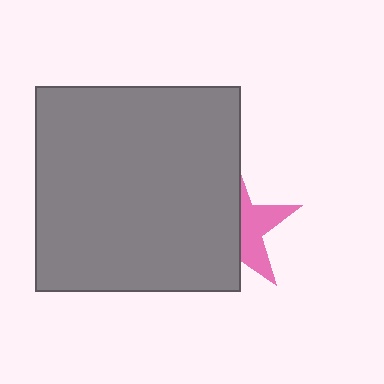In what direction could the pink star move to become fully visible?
The pink star could move right. That would shift it out from behind the gray square entirely.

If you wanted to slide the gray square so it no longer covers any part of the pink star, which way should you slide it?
Slide it left — that is the most direct way to separate the two shapes.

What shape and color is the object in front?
The object in front is a gray square.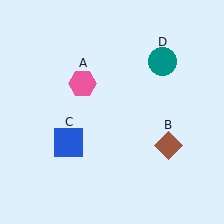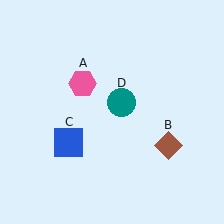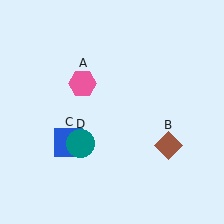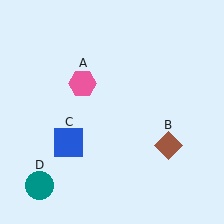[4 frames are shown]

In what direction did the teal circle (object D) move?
The teal circle (object D) moved down and to the left.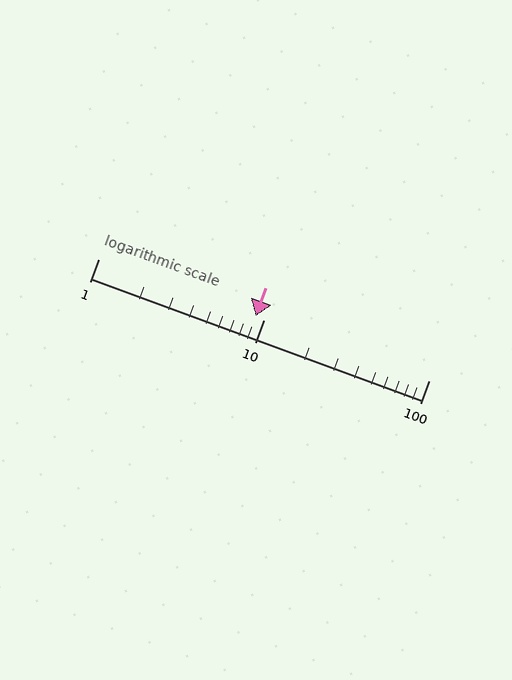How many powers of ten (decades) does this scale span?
The scale spans 2 decades, from 1 to 100.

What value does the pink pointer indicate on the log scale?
The pointer indicates approximately 8.9.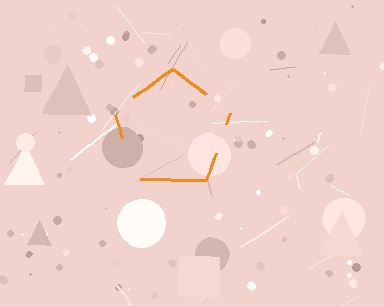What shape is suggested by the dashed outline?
The dashed outline suggests a pentagon.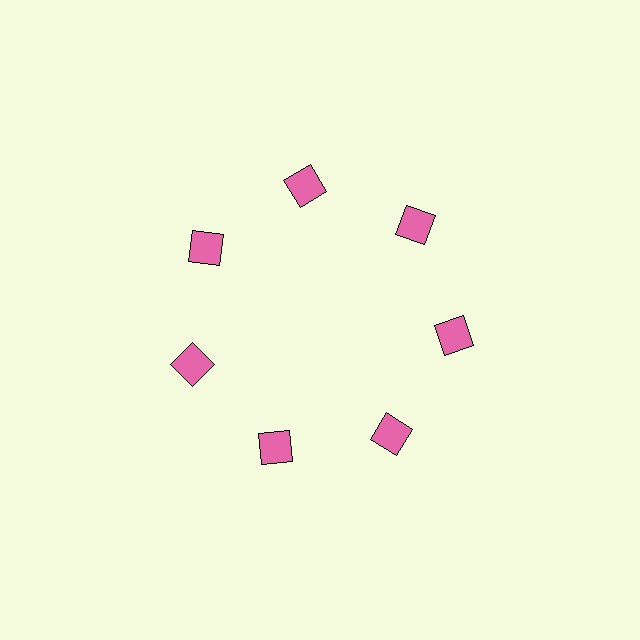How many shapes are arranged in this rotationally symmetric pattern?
There are 7 shapes, arranged in 7 groups of 1.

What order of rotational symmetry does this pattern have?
This pattern has 7-fold rotational symmetry.